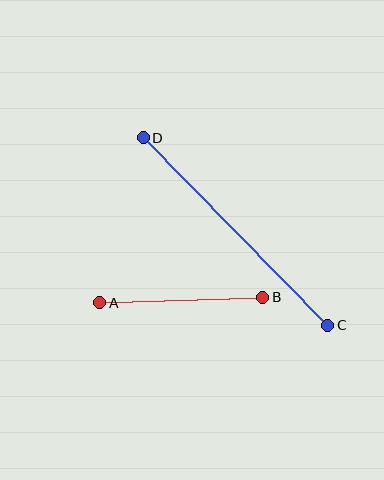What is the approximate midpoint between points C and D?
The midpoint is at approximately (236, 232) pixels.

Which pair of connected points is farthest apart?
Points C and D are farthest apart.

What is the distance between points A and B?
The distance is approximately 163 pixels.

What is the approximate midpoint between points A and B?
The midpoint is at approximately (181, 300) pixels.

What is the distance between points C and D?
The distance is approximately 263 pixels.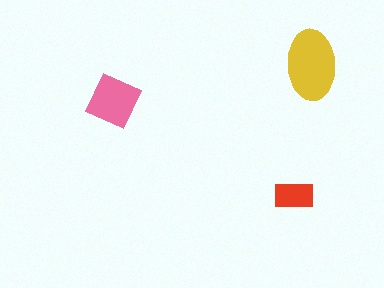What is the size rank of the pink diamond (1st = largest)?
2nd.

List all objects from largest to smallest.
The yellow ellipse, the pink diamond, the red rectangle.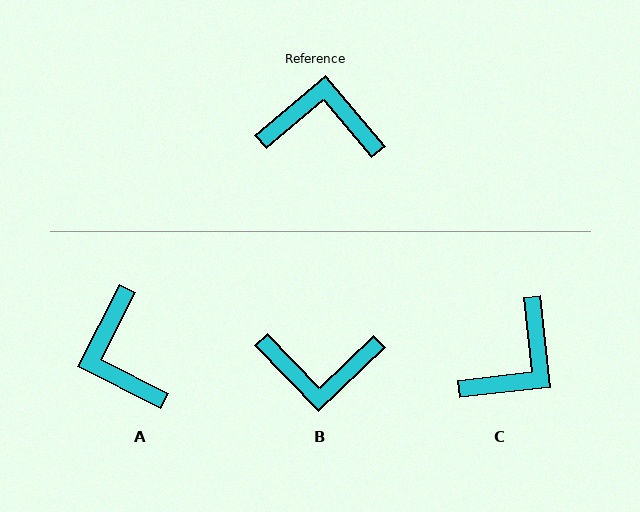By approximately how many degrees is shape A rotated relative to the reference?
Approximately 113 degrees counter-clockwise.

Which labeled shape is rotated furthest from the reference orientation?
B, about 176 degrees away.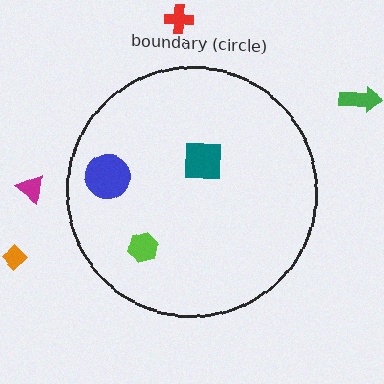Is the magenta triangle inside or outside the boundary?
Outside.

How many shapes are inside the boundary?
3 inside, 4 outside.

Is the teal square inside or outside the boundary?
Inside.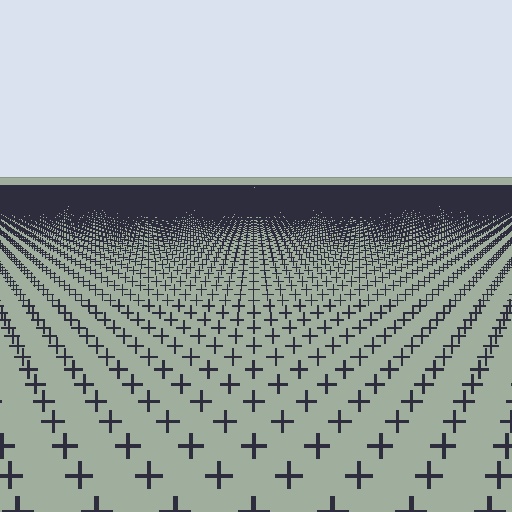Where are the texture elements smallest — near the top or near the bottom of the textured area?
Near the top.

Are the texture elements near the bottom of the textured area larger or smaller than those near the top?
Larger. Near the bottom, elements are closer to the viewer and appear at a bigger on-screen size.